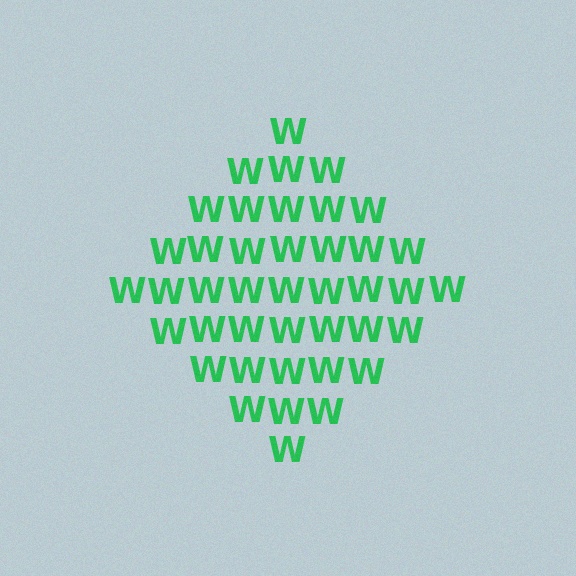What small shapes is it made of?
It is made of small letter W's.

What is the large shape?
The large shape is a diamond.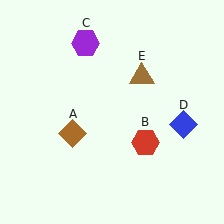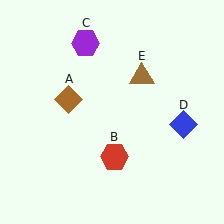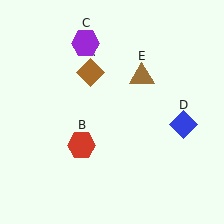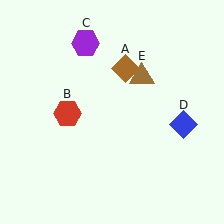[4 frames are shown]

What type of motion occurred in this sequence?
The brown diamond (object A), red hexagon (object B) rotated clockwise around the center of the scene.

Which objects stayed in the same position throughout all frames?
Purple hexagon (object C) and blue diamond (object D) and brown triangle (object E) remained stationary.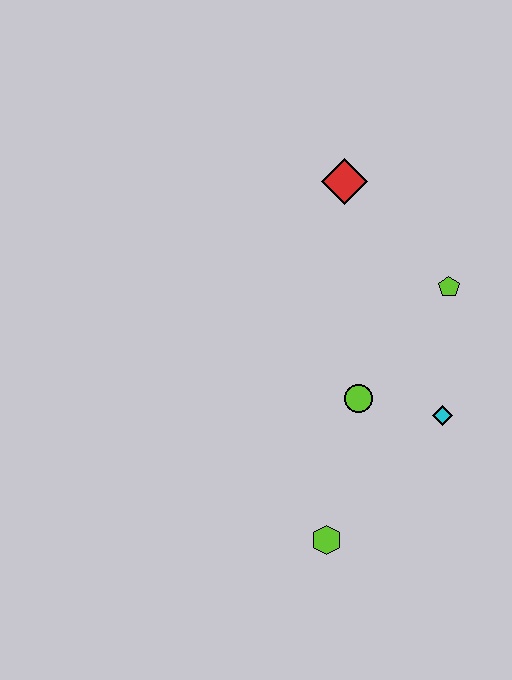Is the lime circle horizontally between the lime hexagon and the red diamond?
No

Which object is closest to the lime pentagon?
The cyan diamond is closest to the lime pentagon.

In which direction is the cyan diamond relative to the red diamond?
The cyan diamond is below the red diamond.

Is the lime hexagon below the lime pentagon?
Yes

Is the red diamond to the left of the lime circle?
Yes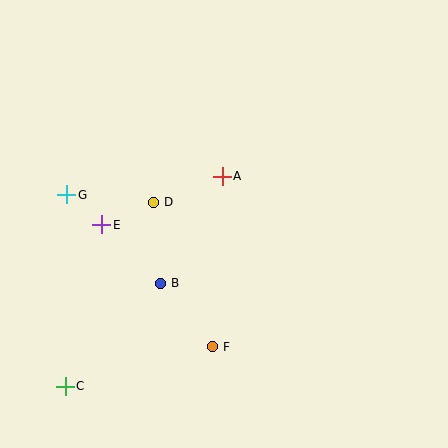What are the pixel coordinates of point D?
Point D is at (153, 202).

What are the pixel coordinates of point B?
Point B is at (160, 283).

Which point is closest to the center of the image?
Point A at (222, 176) is closest to the center.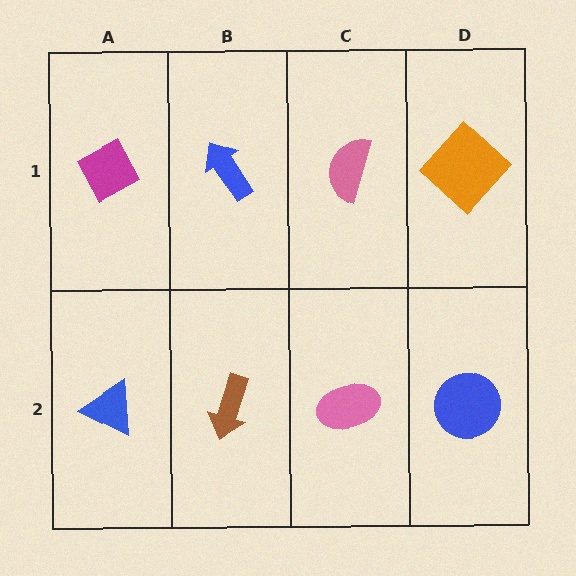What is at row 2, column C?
A pink ellipse.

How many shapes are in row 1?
4 shapes.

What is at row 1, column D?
An orange diamond.